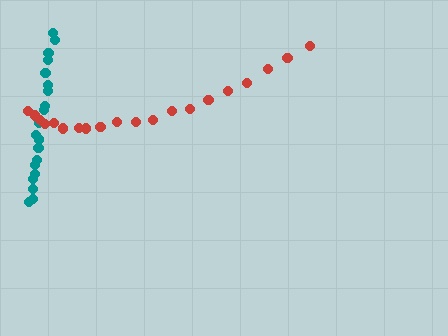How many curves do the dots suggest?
There are 2 distinct paths.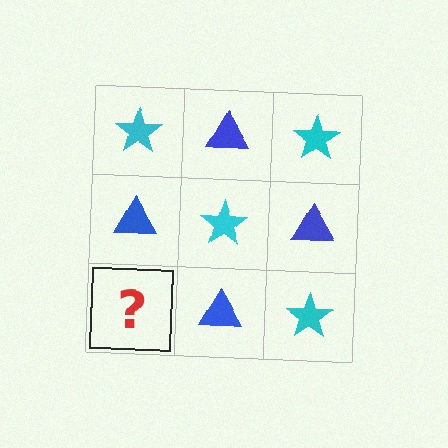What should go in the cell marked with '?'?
The missing cell should contain a cyan star.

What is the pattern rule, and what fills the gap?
The rule is that it alternates cyan star and blue triangle in a checkerboard pattern. The gap should be filled with a cyan star.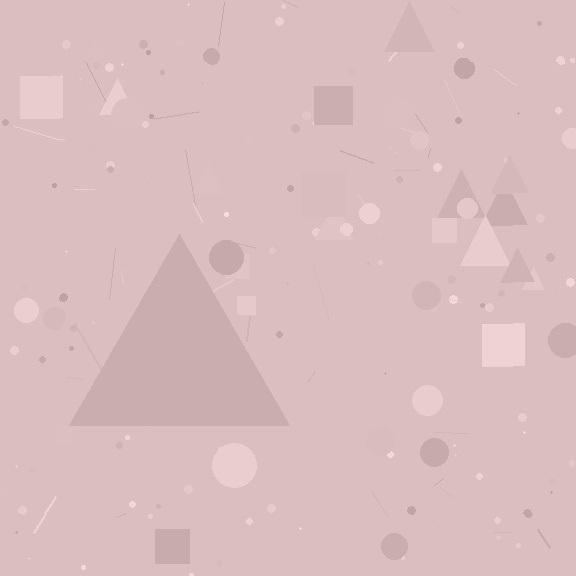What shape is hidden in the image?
A triangle is hidden in the image.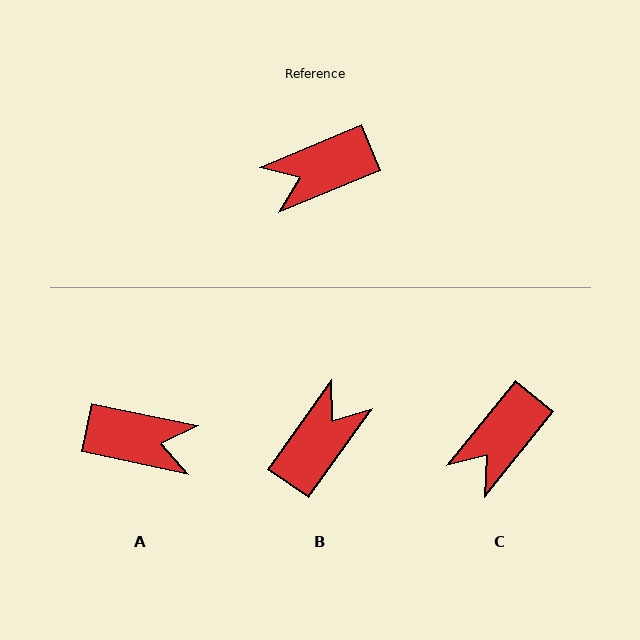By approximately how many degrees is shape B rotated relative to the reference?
Approximately 148 degrees clockwise.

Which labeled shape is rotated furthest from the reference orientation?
B, about 148 degrees away.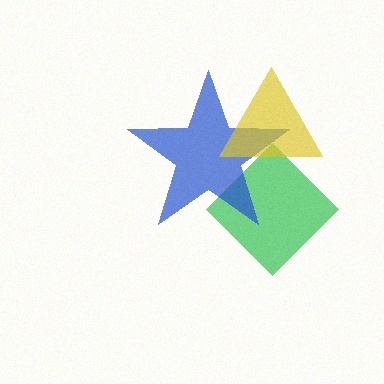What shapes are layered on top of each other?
The layered shapes are: a green diamond, a blue star, a yellow triangle.